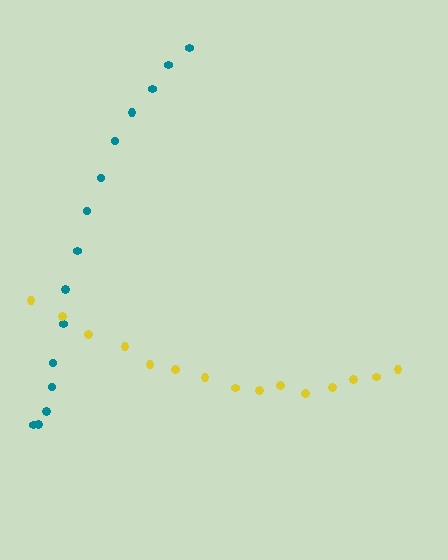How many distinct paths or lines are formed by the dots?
There are 2 distinct paths.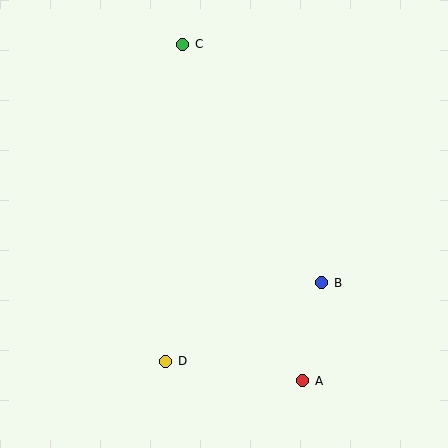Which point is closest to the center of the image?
Point B at (322, 283) is closest to the center.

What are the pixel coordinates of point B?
Point B is at (322, 283).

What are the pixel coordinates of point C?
Point C is at (183, 44).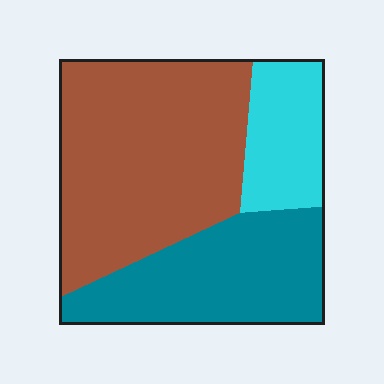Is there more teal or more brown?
Brown.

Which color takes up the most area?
Brown, at roughly 50%.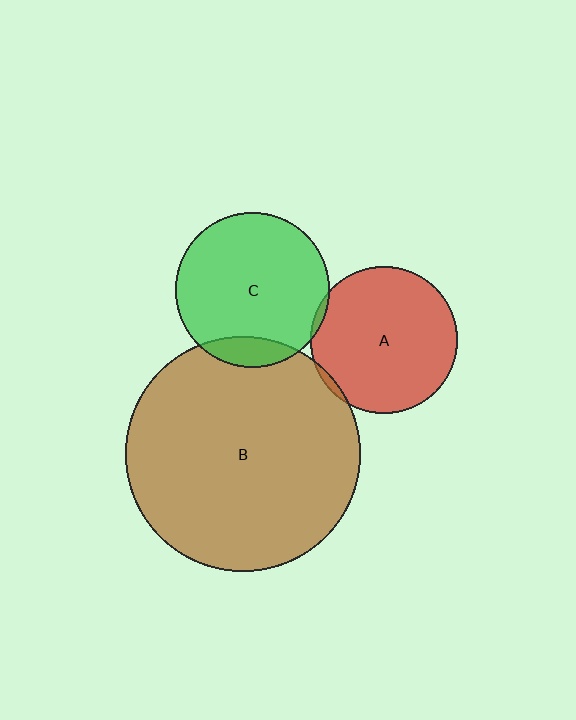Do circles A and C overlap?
Yes.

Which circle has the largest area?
Circle B (brown).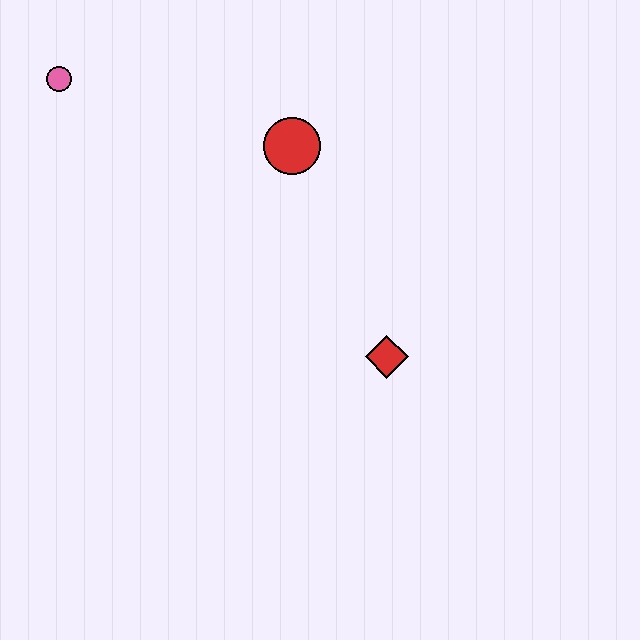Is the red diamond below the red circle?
Yes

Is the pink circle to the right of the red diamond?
No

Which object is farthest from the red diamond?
The pink circle is farthest from the red diamond.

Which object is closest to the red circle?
The red diamond is closest to the red circle.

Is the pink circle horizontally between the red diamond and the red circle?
No